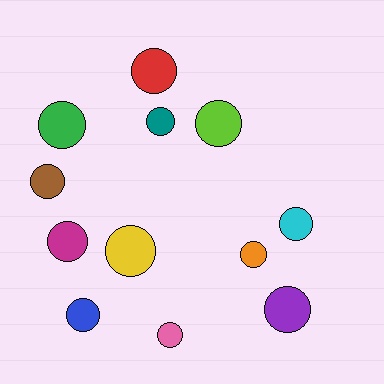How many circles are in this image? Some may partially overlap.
There are 12 circles.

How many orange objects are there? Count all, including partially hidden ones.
There is 1 orange object.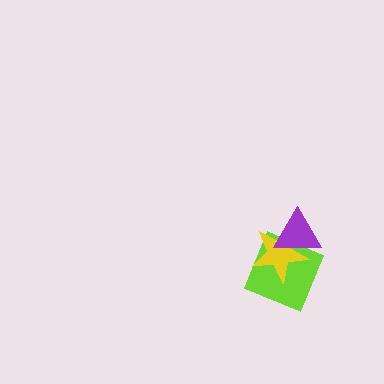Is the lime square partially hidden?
Yes, it is partially covered by another shape.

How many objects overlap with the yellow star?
2 objects overlap with the yellow star.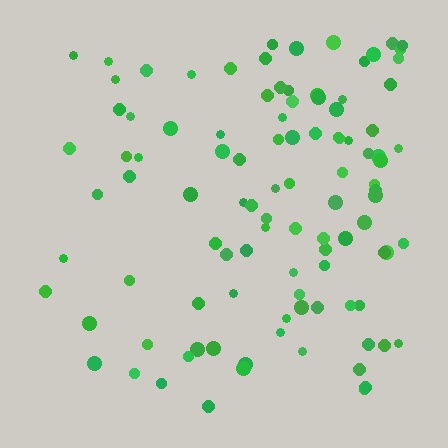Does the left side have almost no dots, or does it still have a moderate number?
Still a moderate number, just noticeably fewer than the right.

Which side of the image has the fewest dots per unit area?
The left.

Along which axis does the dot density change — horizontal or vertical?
Horizontal.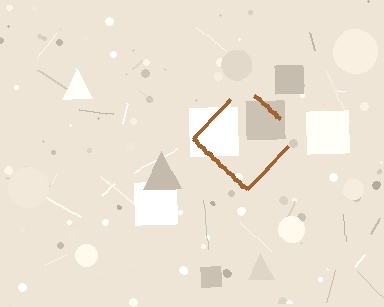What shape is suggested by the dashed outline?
The dashed outline suggests a diamond.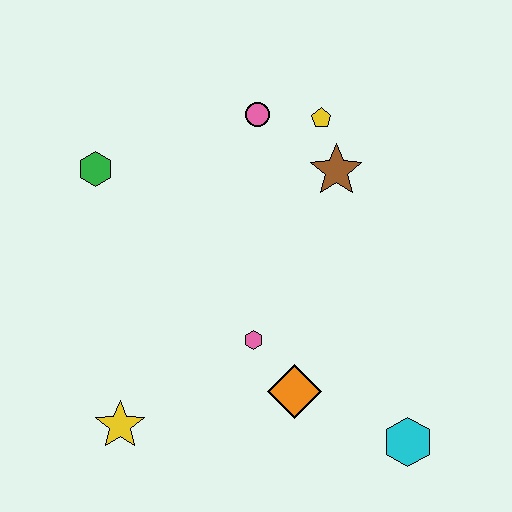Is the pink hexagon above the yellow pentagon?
No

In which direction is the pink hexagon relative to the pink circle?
The pink hexagon is below the pink circle.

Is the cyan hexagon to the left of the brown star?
No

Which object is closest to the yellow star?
The pink hexagon is closest to the yellow star.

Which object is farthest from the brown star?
The yellow star is farthest from the brown star.